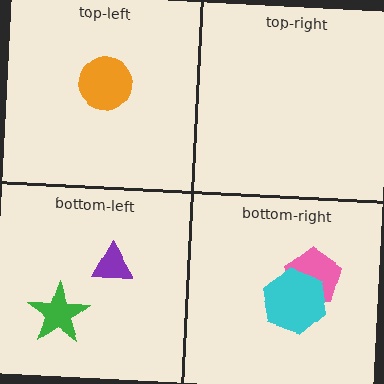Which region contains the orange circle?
The top-left region.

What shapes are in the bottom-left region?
The purple triangle, the green star.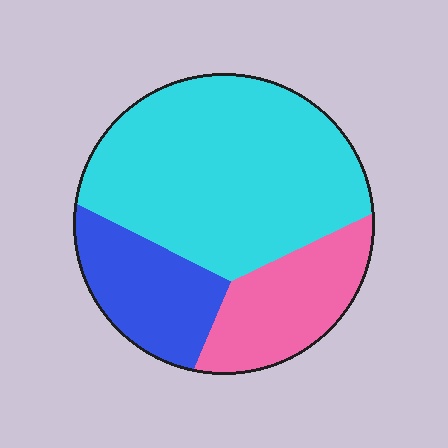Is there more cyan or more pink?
Cyan.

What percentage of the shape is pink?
Pink covers 21% of the shape.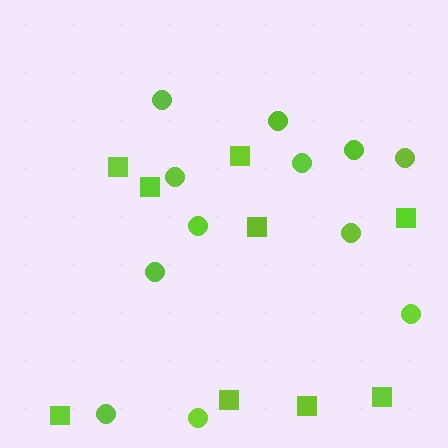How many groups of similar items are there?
There are 2 groups: one group of circles (12) and one group of squares (9).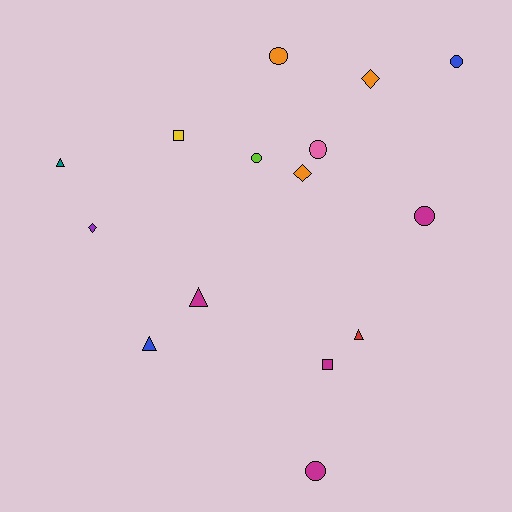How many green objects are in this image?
There are no green objects.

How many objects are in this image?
There are 15 objects.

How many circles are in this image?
There are 6 circles.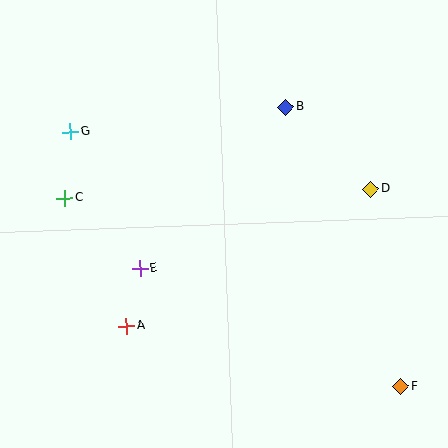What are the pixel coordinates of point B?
Point B is at (286, 107).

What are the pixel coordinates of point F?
Point F is at (400, 387).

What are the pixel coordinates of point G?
Point G is at (70, 132).